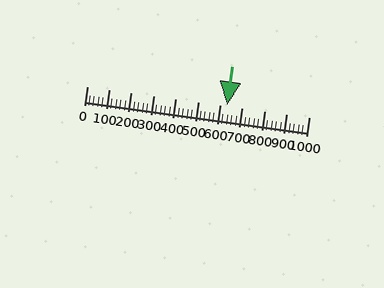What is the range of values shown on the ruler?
The ruler shows values from 0 to 1000.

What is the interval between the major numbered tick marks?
The major tick marks are spaced 100 units apart.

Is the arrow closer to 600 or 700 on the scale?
The arrow is closer to 600.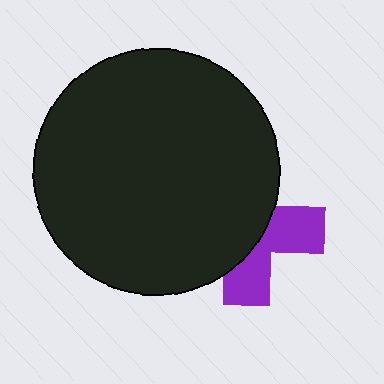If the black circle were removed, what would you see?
You would see the complete purple cross.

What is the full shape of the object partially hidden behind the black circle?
The partially hidden object is a purple cross.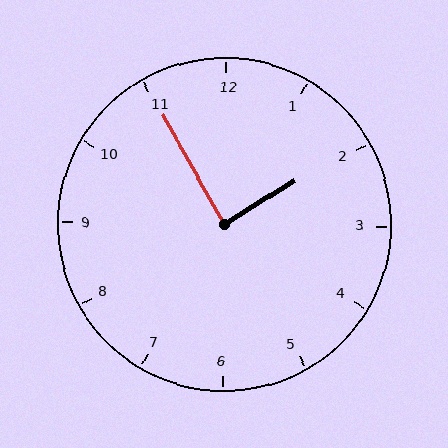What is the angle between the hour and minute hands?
Approximately 88 degrees.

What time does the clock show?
1:55.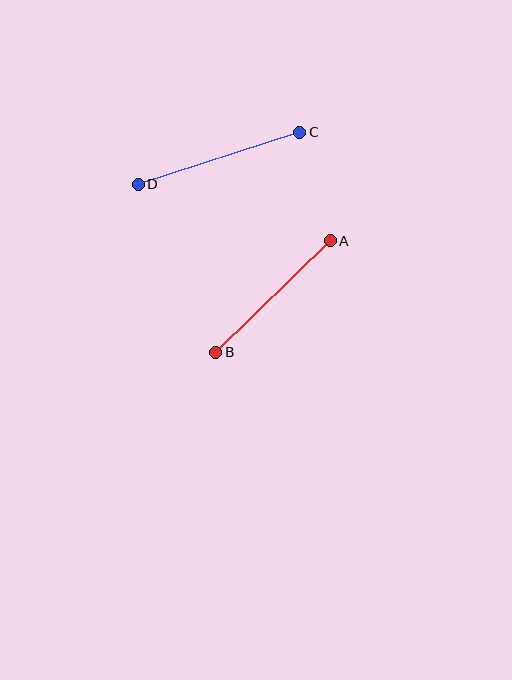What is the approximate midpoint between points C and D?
The midpoint is at approximately (219, 158) pixels.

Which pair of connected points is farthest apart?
Points C and D are farthest apart.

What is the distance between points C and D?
The distance is approximately 170 pixels.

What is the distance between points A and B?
The distance is approximately 160 pixels.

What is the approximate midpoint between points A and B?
The midpoint is at approximately (273, 297) pixels.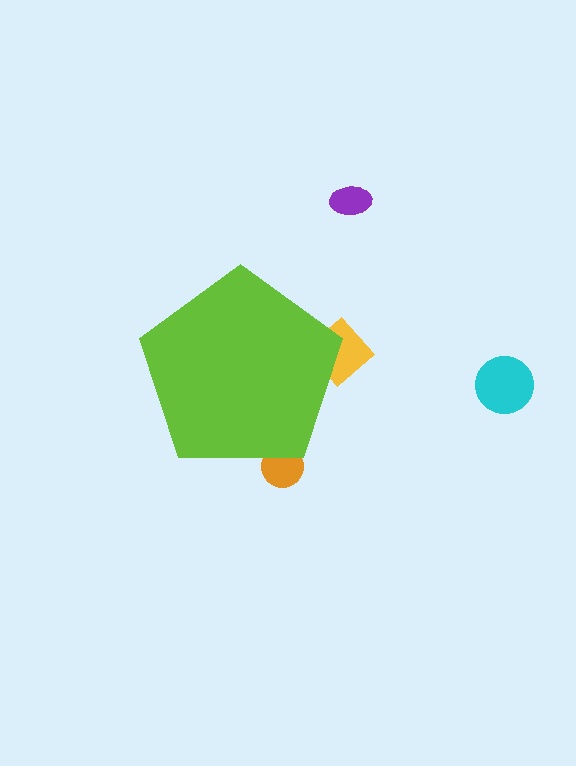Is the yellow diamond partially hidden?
Yes, the yellow diamond is partially hidden behind the lime pentagon.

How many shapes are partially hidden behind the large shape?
2 shapes are partially hidden.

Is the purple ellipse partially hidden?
No, the purple ellipse is fully visible.